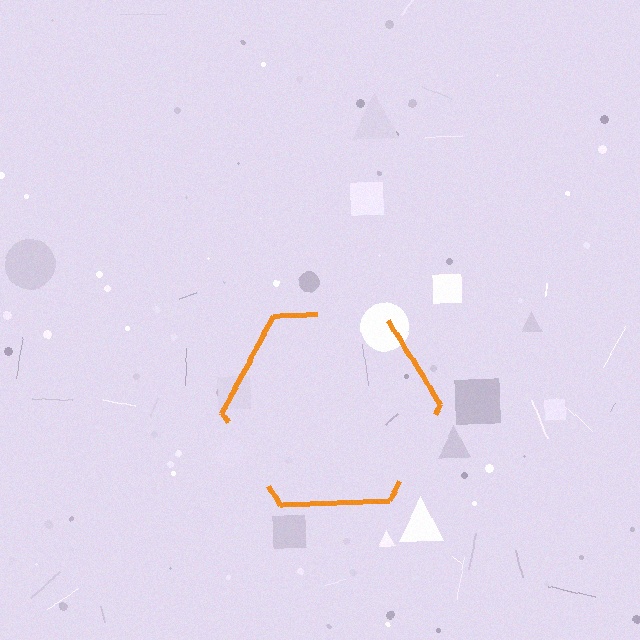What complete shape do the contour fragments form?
The contour fragments form a hexagon.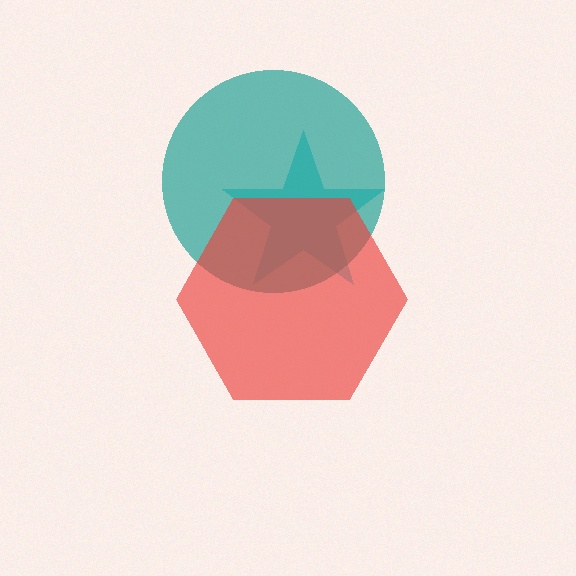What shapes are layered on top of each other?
The layered shapes are: a cyan star, a teal circle, a red hexagon.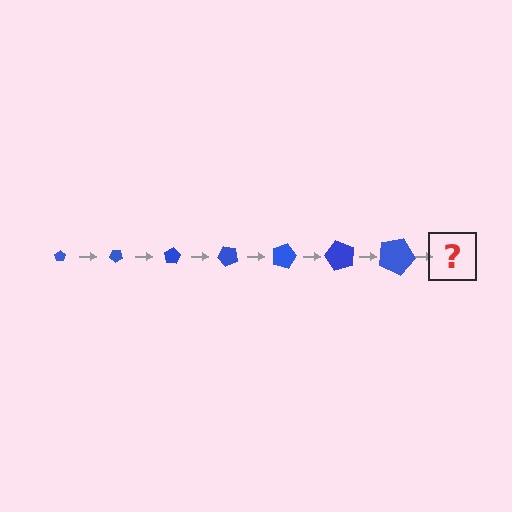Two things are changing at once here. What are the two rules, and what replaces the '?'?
The two rules are that the pentagon grows larger each step and it rotates 40 degrees each step. The '?' should be a pentagon, larger than the previous one and rotated 280 degrees from the start.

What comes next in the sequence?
The next element should be a pentagon, larger than the previous one and rotated 280 degrees from the start.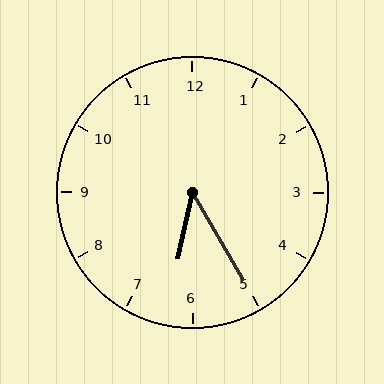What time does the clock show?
6:25.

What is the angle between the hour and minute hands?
Approximately 42 degrees.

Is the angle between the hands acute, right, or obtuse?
It is acute.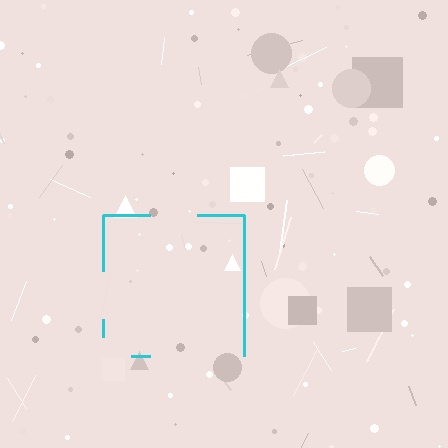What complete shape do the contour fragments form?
The contour fragments form a square.